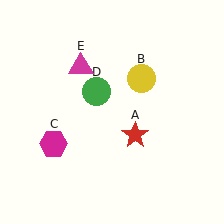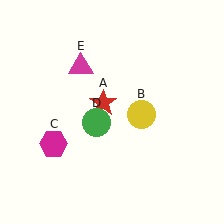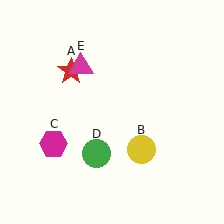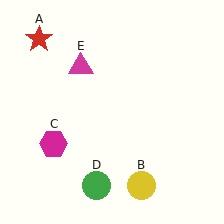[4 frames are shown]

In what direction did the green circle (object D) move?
The green circle (object D) moved down.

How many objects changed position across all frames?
3 objects changed position: red star (object A), yellow circle (object B), green circle (object D).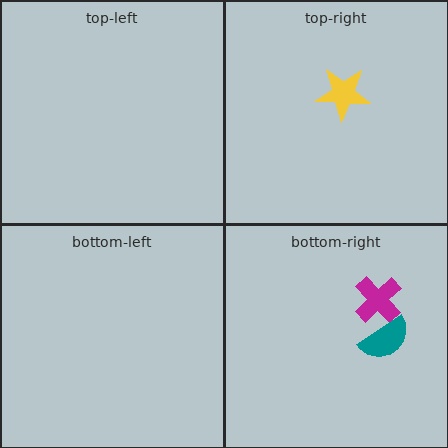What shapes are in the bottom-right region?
The magenta cross, the teal semicircle.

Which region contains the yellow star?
The top-right region.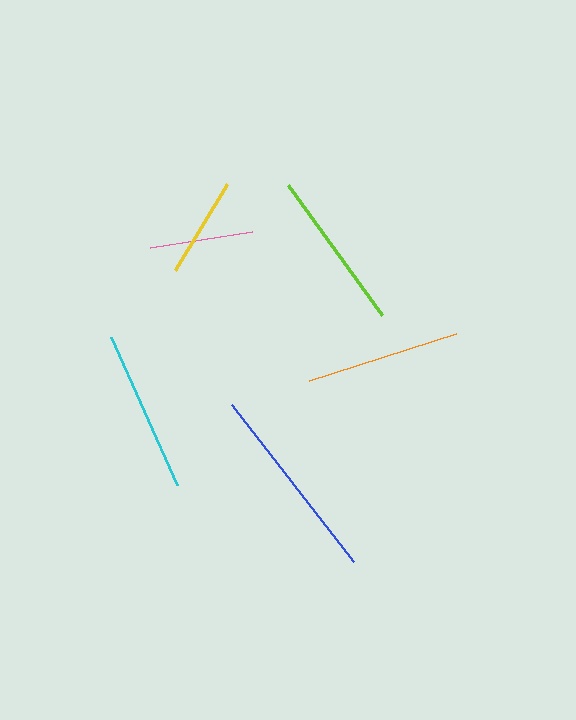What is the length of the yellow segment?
The yellow segment is approximately 100 pixels long.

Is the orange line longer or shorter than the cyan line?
The cyan line is longer than the orange line.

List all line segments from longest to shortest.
From longest to shortest: blue, cyan, lime, orange, pink, yellow.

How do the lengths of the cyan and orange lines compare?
The cyan and orange lines are approximately the same length.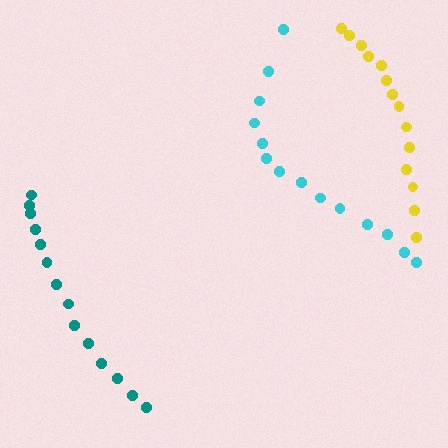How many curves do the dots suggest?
There are 3 distinct paths.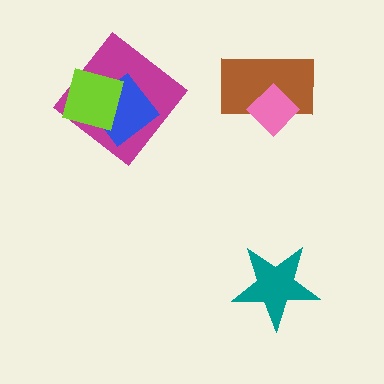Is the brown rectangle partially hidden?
Yes, it is partially covered by another shape.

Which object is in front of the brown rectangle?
The pink diamond is in front of the brown rectangle.